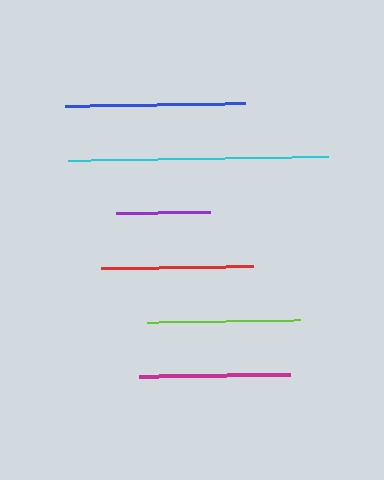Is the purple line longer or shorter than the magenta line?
The magenta line is longer than the purple line.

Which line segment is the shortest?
The purple line is the shortest at approximately 94 pixels.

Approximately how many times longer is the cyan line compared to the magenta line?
The cyan line is approximately 1.7 times the length of the magenta line.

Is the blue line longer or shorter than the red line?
The blue line is longer than the red line.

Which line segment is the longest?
The cyan line is the longest at approximately 260 pixels.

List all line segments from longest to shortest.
From longest to shortest: cyan, blue, lime, red, magenta, purple.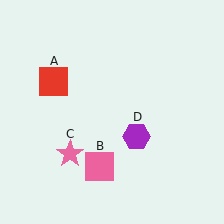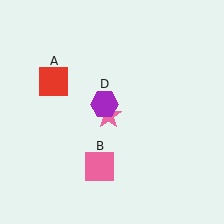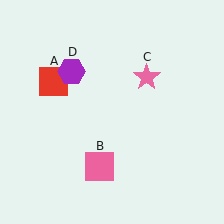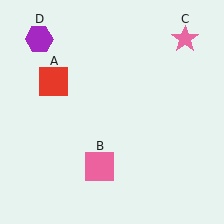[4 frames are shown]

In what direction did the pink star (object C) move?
The pink star (object C) moved up and to the right.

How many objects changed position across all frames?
2 objects changed position: pink star (object C), purple hexagon (object D).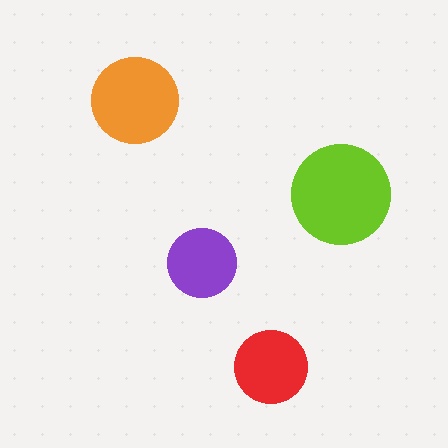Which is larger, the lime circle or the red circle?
The lime one.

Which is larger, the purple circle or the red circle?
The red one.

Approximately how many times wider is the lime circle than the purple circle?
About 1.5 times wider.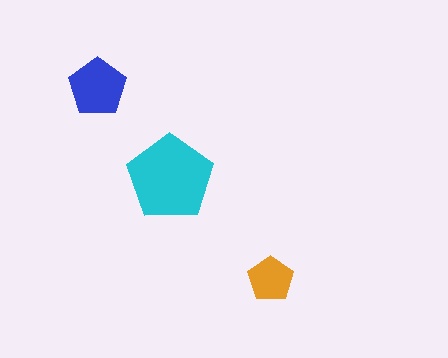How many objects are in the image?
There are 3 objects in the image.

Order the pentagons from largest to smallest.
the cyan one, the blue one, the orange one.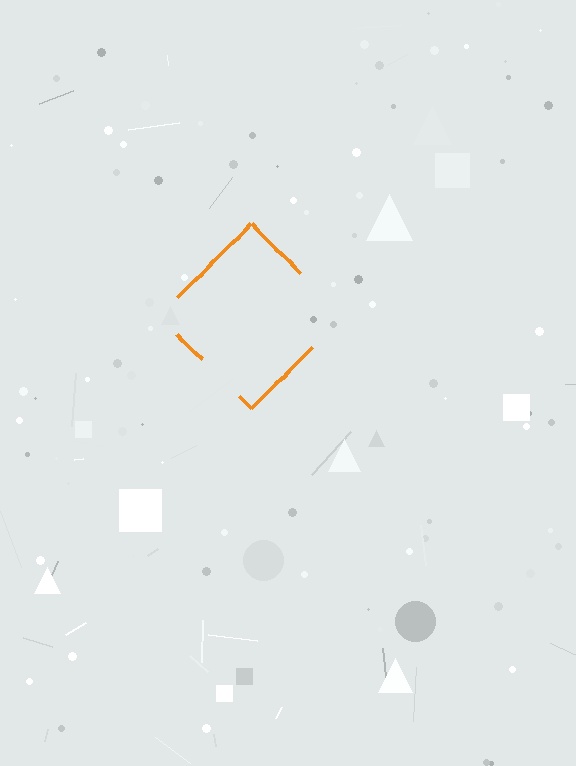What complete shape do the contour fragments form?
The contour fragments form a diamond.